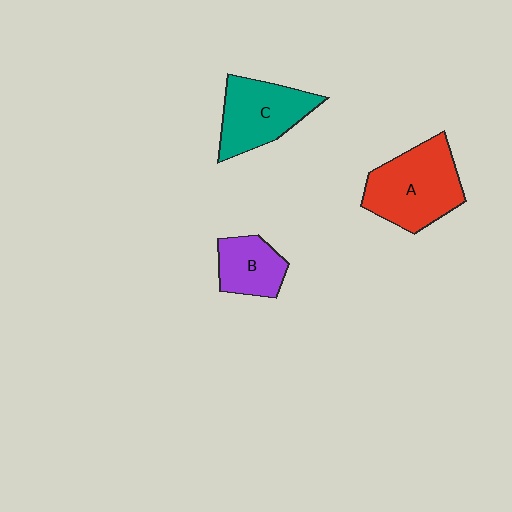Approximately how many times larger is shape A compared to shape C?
Approximately 1.2 times.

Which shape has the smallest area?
Shape B (purple).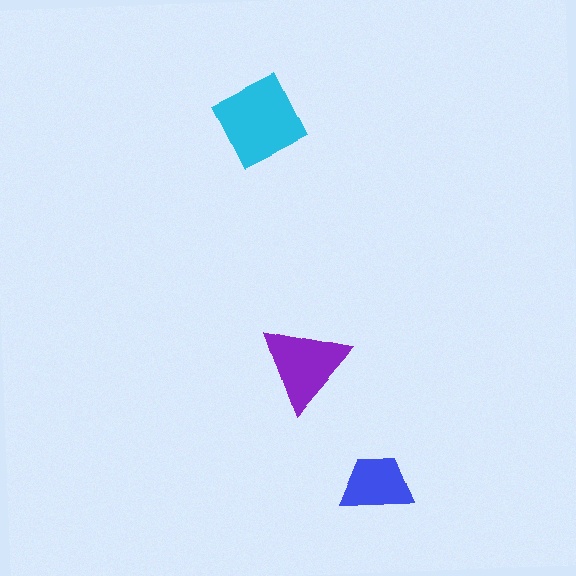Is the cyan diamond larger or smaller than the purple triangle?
Larger.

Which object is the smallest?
The blue trapezoid.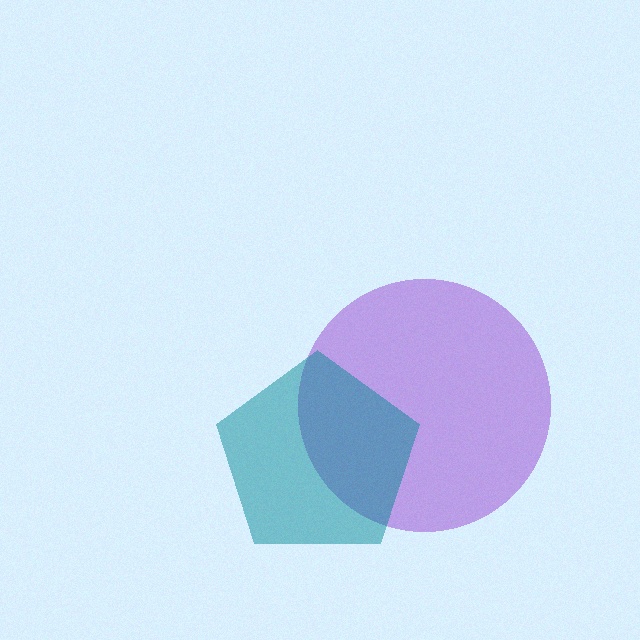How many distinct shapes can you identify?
There are 2 distinct shapes: a purple circle, a teal pentagon.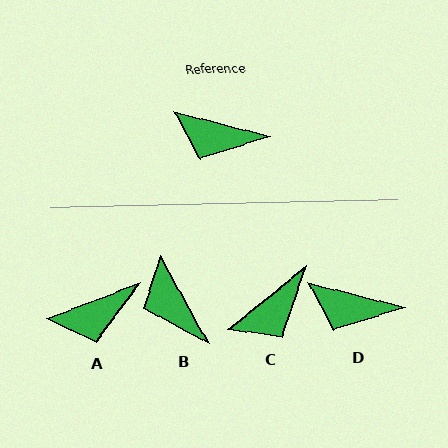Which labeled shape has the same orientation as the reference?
D.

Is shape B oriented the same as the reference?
No, it is off by about 46 degrees.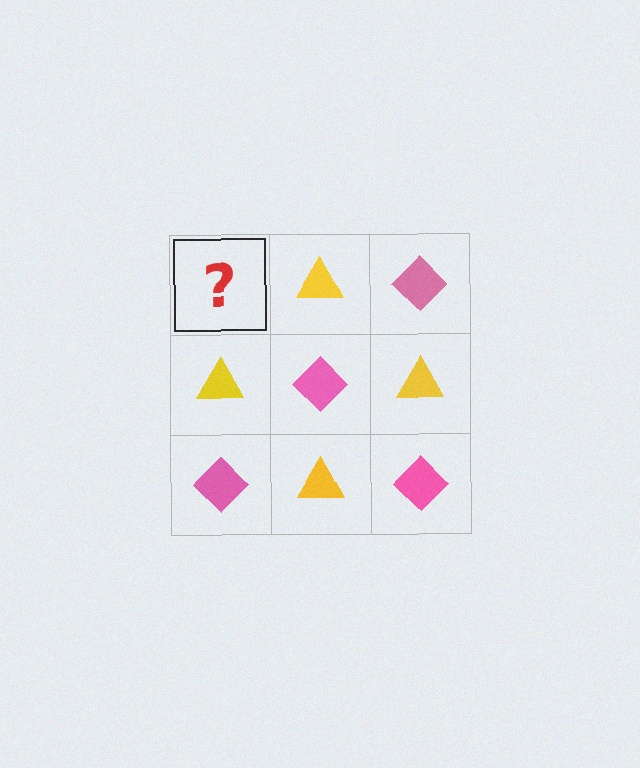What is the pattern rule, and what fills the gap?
The rule is that it alternates pink diamond and yellow triangle in a checkerboard pattern. The gap should be filled with a pink diamond.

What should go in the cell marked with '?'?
The missing cell should contain a pink diamond.